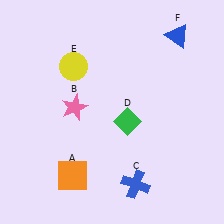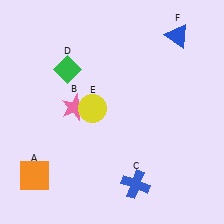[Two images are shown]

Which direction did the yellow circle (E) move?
The yellow circle (E) moved down.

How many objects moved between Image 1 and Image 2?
3 objects moved between the two images.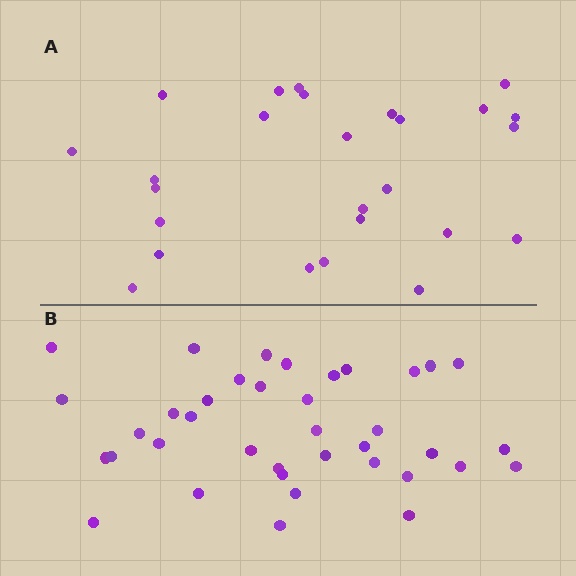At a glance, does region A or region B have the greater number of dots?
Region B (the bottom region) has more dots.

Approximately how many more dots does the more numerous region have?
Region B has roughly 12 or so more dots than region A.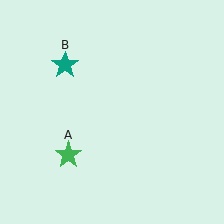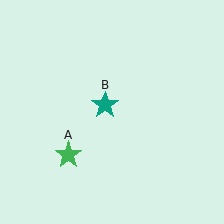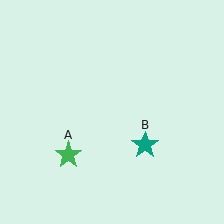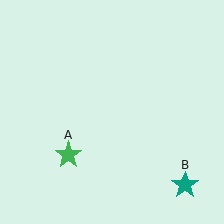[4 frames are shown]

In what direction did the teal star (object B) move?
The teal star (object B) moved down and to the right.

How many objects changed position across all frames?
1 object changed position: teal star (object B).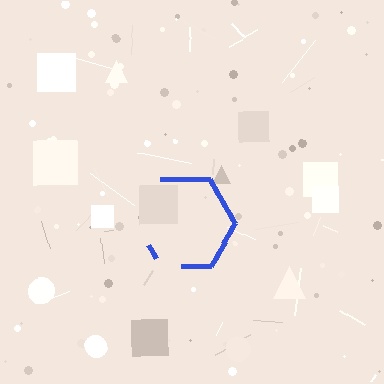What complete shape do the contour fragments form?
The contour fragments form a hexagon.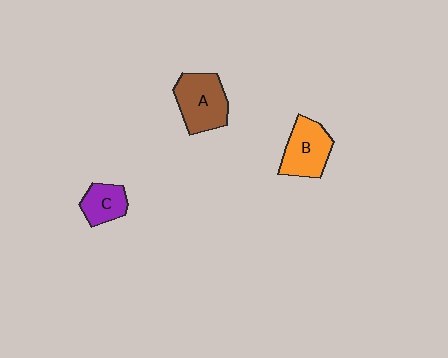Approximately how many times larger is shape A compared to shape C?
Approximately 1.7 times.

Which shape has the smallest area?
Shape C (purple).